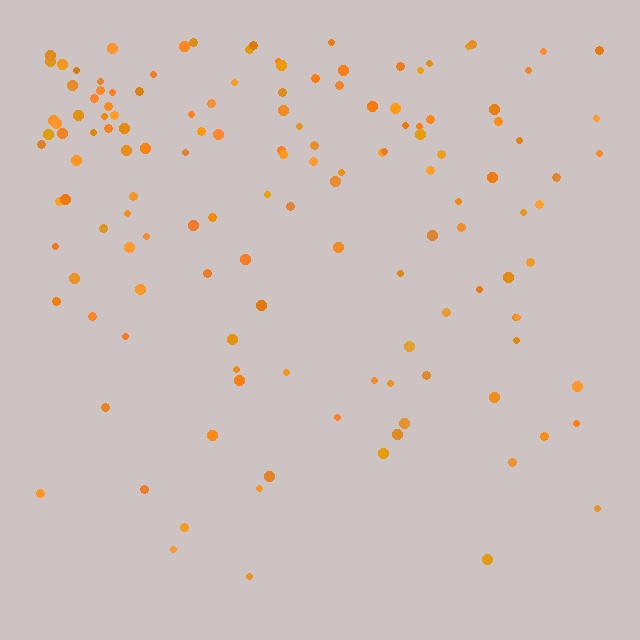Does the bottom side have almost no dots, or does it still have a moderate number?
Still a moderate number, just noticeably fewer than the top.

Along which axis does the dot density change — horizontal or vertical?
Vertical.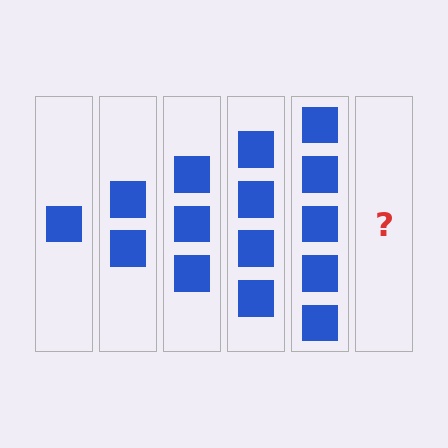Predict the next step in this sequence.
The next step is 6 squares.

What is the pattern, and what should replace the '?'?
The pattern is that each step adds one more square. The '?' should be 6 squares.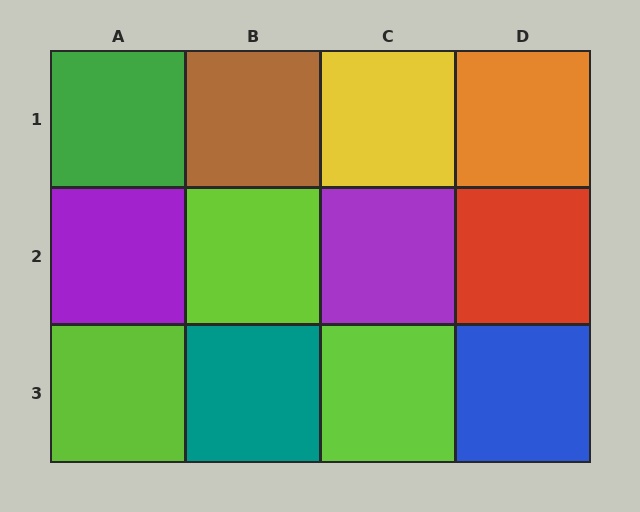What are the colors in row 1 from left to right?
Green, brown, yellow, orange.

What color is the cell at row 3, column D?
Blue.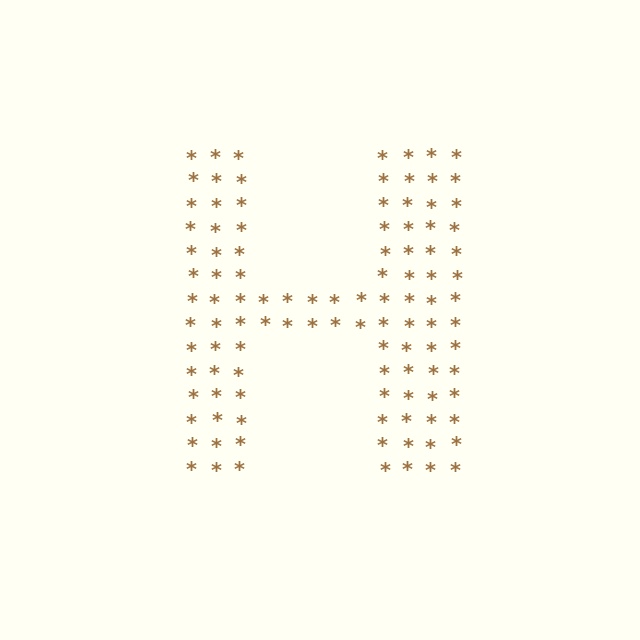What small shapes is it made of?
It is made of small asterisks.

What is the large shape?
The large shape is the letter H.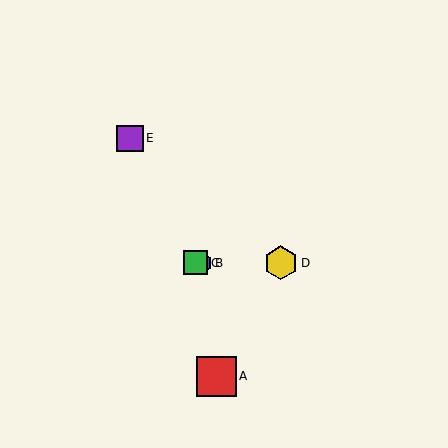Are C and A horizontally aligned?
No, C is at y≈263 and A is at y≈376.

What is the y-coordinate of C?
Object C is at y≈263.